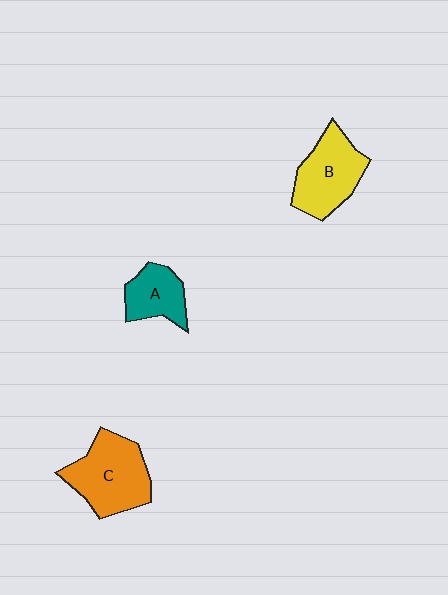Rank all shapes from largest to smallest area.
From largest to smallest: C (orange), B (yellow), A (teal).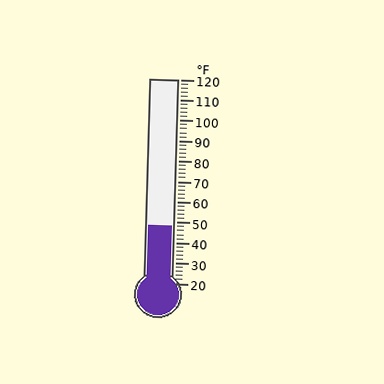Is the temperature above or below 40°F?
The temperature is above 40°F.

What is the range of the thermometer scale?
The thermometer scale ranges from 20°F to 120°F.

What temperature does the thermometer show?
The thermometer shows approximately 48°F.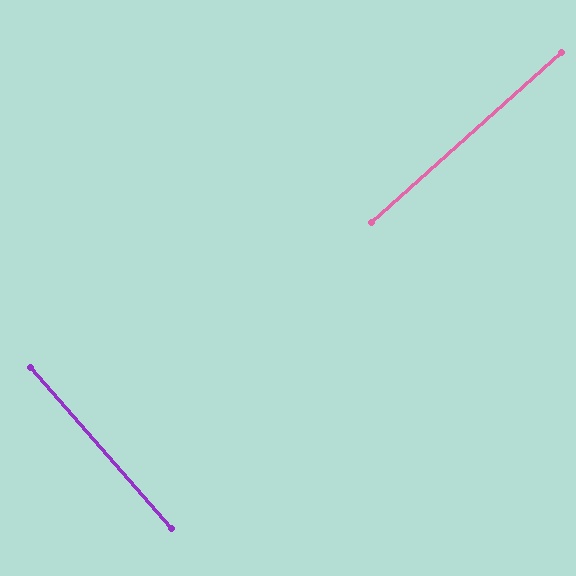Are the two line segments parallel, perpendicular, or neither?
Perpendicular — they meet at approximately 90°.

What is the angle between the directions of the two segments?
Approximately 90 degrees.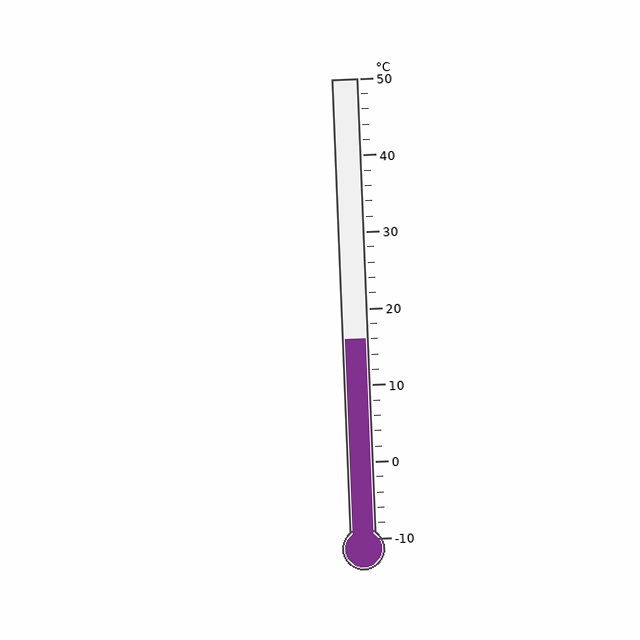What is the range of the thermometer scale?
The thermometer scale ranges from -10°C to 50°C.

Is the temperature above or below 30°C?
The temperature is below 30°C.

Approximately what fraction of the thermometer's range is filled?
The thermometer is filled to approximately 45% of its range.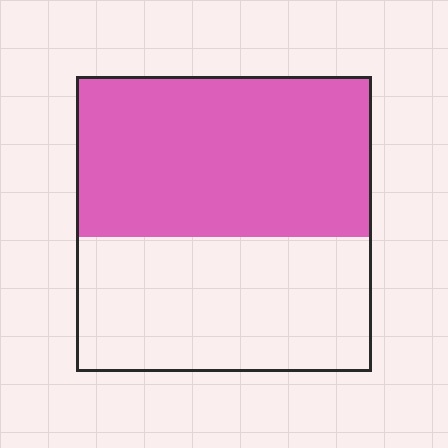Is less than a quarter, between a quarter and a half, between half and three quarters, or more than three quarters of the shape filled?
Between half and three quarters.